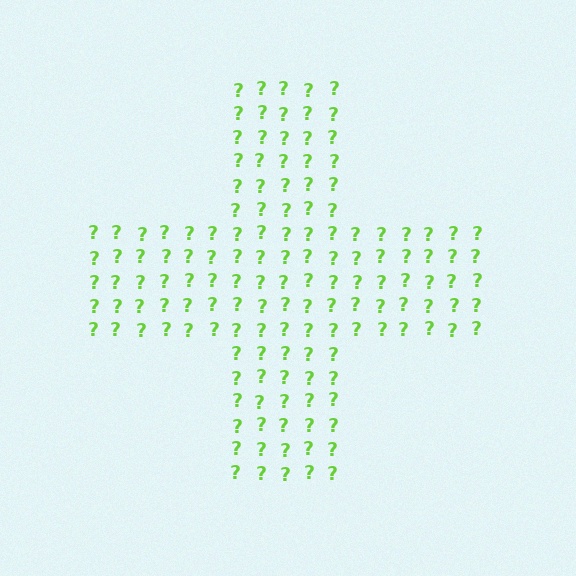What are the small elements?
The small elements are question marks.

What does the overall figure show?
The overall figure shows a cross.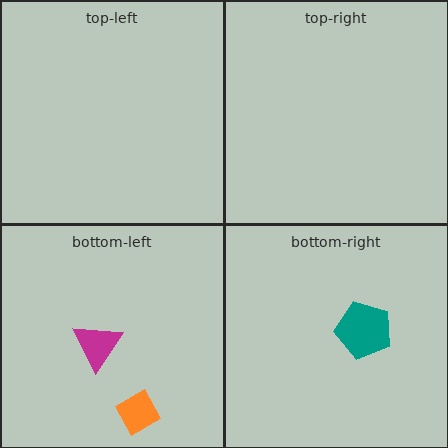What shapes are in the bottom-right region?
The teal pentagon.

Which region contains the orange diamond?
The bottom-left region.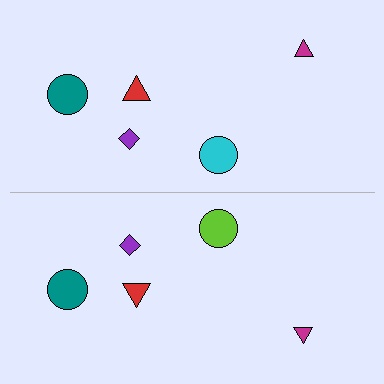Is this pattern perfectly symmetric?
No, the pattern is not perfectly symmetric. The lime circle on the bottom side breaks the symmetry — its mirror counterpart is cyan.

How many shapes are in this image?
There are 10 shapes in this image.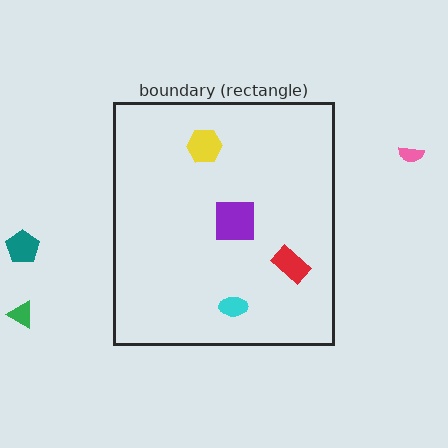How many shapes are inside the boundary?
4 inside, 3 outside.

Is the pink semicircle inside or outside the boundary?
Outside.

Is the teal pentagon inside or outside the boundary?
Outside.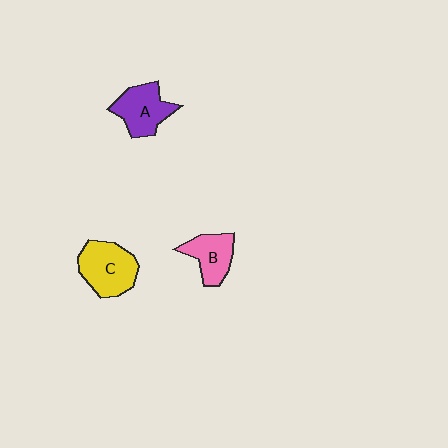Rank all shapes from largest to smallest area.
From largest to smallest: C (yellow), A (purple), B (pink).